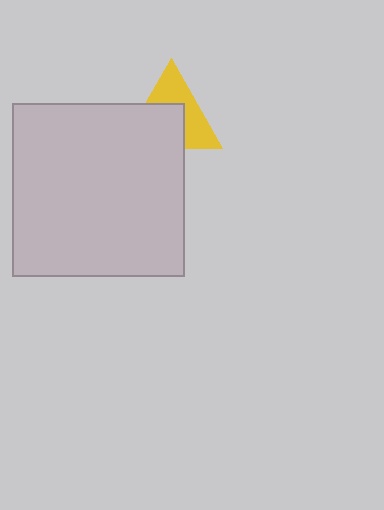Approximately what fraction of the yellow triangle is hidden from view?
Roughly 51% of the yellow triangle is hidden behind the light gray square.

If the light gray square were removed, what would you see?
You would see the complete yellow triangle.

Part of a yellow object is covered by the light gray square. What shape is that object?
It is a triangle.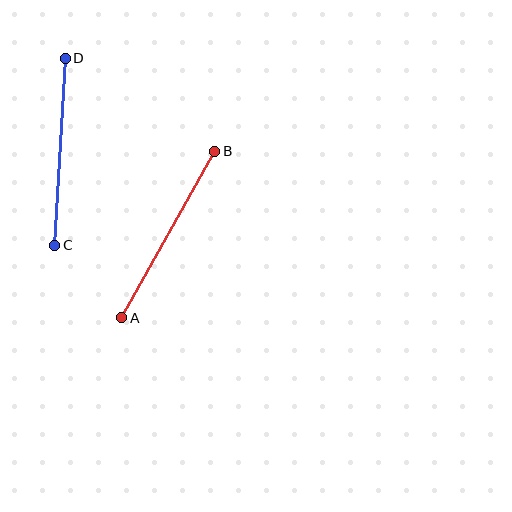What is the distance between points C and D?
The distance is approximately 187 pixels.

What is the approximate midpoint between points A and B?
The midpoint is at approximately (168, 234) pixels.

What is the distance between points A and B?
The distance is approximately 191 pixels.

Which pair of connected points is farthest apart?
Points A and B are farthest apart.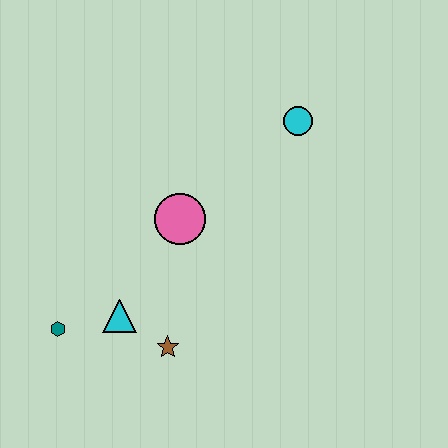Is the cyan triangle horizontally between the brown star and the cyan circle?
No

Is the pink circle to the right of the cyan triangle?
Yes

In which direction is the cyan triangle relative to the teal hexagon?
The cyan triangle is to the right of the teal hexagon.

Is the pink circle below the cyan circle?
Yes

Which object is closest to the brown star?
The cyan triangle is closest to the brown star.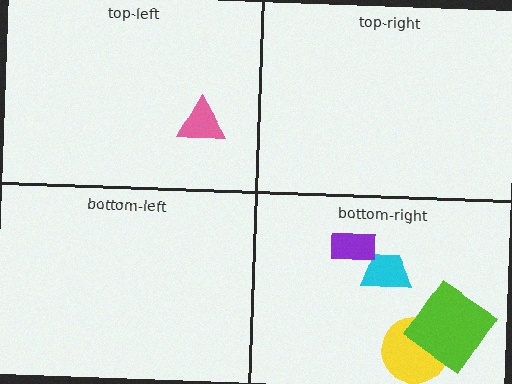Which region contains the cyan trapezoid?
The bottom-right region.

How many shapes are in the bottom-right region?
4.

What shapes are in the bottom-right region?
The yellow circle, the lime diamond, the cyan trapezoid, the purple rectangle.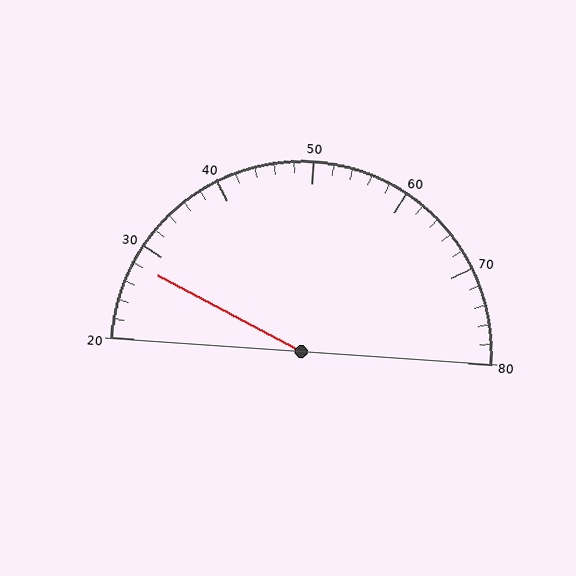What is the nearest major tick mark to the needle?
The nearest major tick mark is 30.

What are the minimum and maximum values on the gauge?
The gauge ranges from 20 to 80.